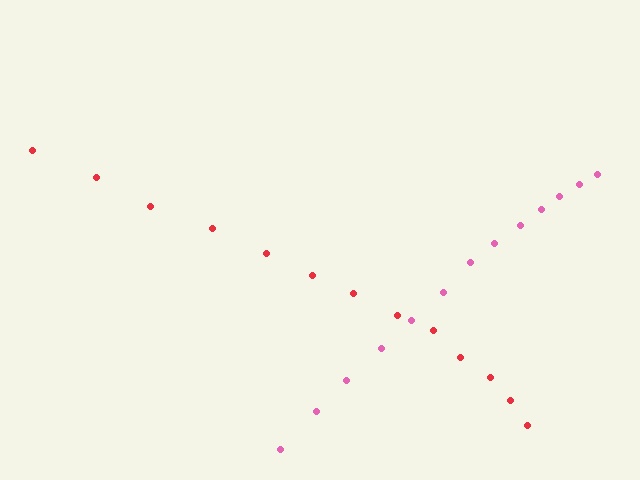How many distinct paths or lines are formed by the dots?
There are 2 distinct paths.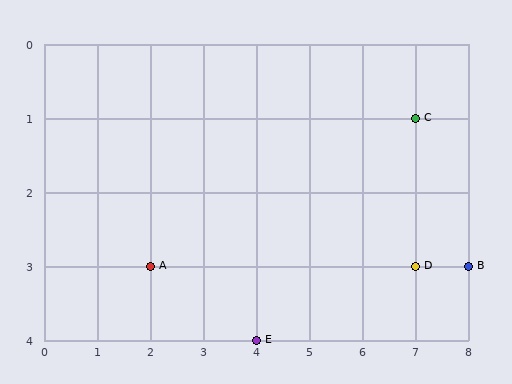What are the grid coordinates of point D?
Point D is at grid coordinates (7, 3).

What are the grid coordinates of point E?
Point E is at grid coordinates (4, 4).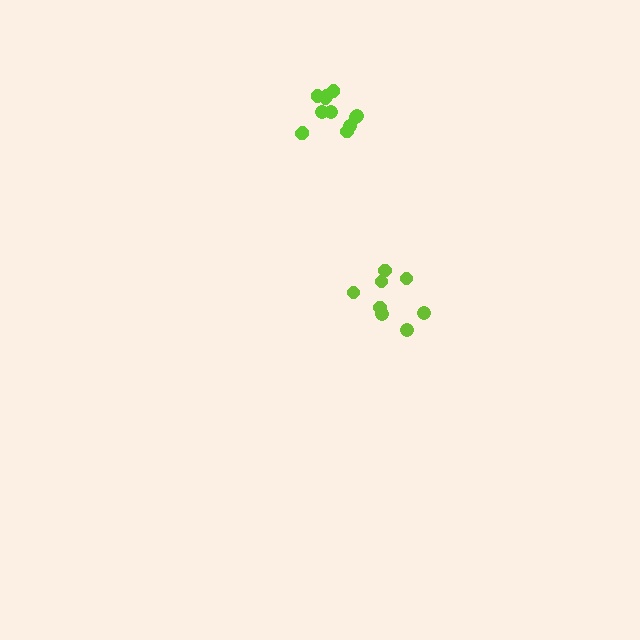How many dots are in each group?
Group 1: 12 dots, Group 2: 8 dots (20 total).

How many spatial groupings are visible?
There are 2 spatial groupings.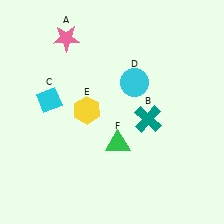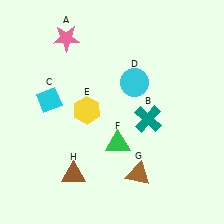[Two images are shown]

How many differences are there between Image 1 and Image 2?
There are 2 differences between the two images.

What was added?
A brown triangle (G), a brown triangle (H) were added in Image 2.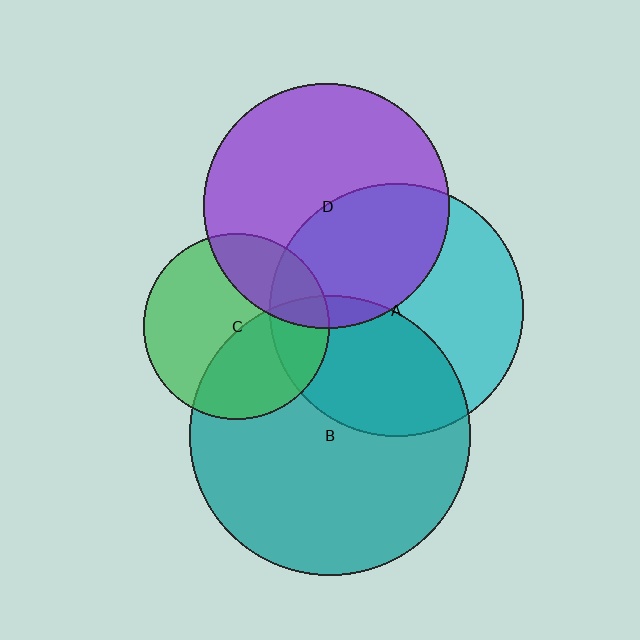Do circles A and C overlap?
Yes.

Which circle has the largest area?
Circle B (teal).